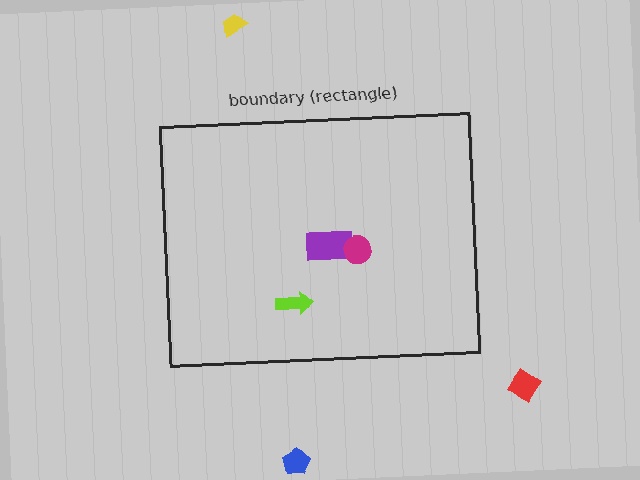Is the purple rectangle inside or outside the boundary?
Inside.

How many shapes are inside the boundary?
3 inside, 3 outside.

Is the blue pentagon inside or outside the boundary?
Outside.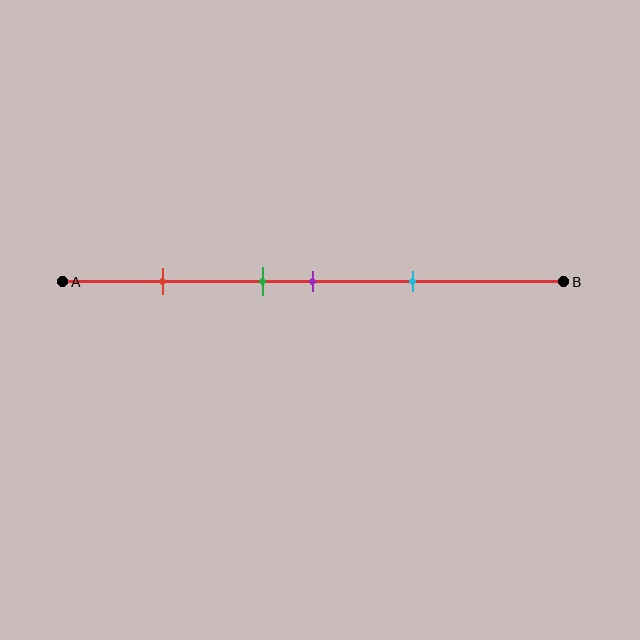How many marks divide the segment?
There are 4 marks dividing the segment.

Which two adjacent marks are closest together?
The green and purple marks are the closest adjacent pair.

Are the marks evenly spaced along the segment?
No, the marks are not evenly spaced.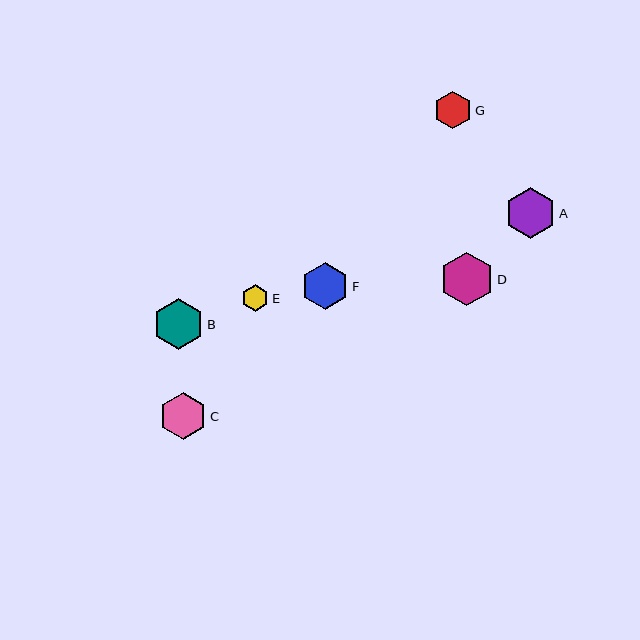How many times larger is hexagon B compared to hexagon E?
Hexagon B is approximately 1.9 times the size of hexagon E.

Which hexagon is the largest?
Hexagon D is the largest with a size of approximately 54 pixels.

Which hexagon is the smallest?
Hexagon E is the smallest with a size of approximately 27 pixels.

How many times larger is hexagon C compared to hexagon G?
Hexagon C is approximately 1.3 times the size of hexagon G.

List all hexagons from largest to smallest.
From largest to smallest: D, B, A, F, C, G, E.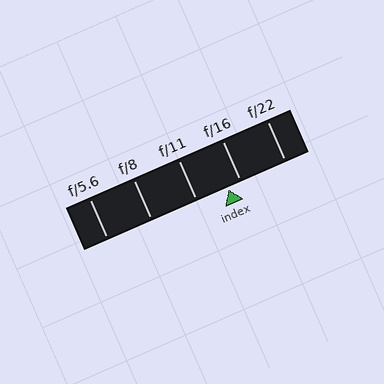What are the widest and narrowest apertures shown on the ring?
The widest aperture shown is f/5.6 and the narrowest is f/22.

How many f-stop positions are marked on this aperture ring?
There are 5 f-stop positions marked.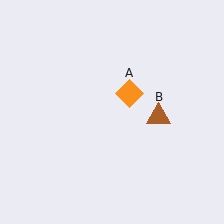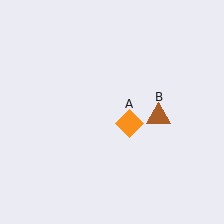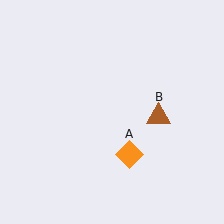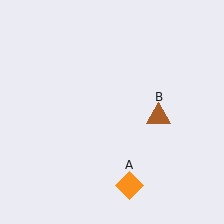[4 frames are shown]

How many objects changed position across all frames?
1 object changed position: orange diamond (object A).